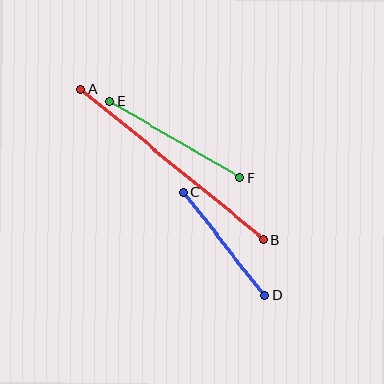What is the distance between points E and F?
The distance is approximately 151 pixels.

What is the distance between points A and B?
The distance is approximately 237 pixels.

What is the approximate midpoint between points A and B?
The midpoint is at approximately (172, 164) pixels.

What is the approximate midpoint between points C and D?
The midpoint is at approximately (224, 244) pixels.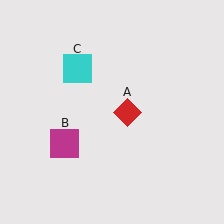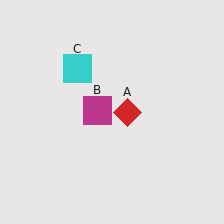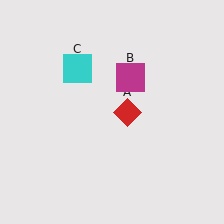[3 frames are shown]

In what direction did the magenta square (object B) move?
The magenta square (object B) moved up and to the right.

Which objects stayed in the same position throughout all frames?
Red diamond (object A) and cyan square (object C) remained stationary.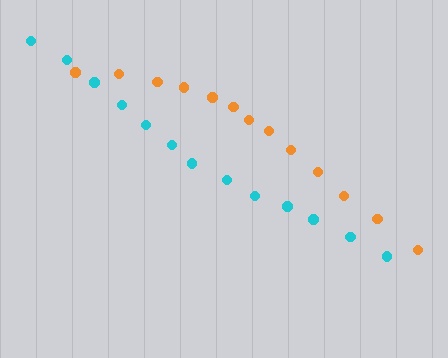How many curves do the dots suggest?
There are 2 distinct paths.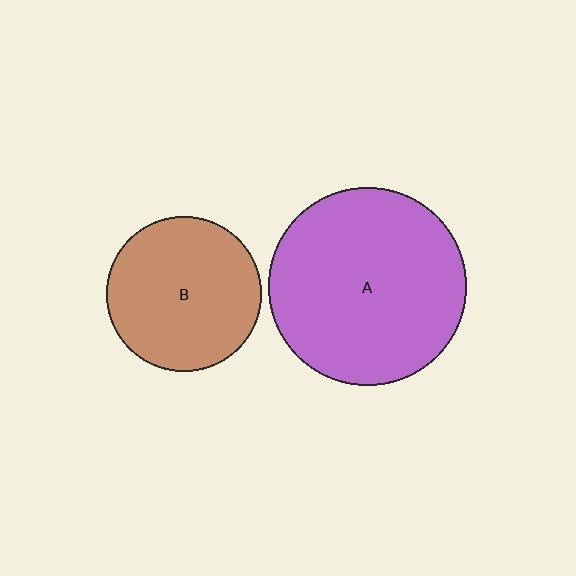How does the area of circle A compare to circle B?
Approximately 1.6 times.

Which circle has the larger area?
Circle A (purple).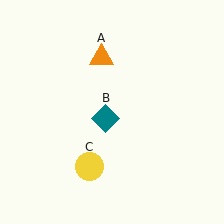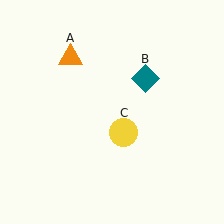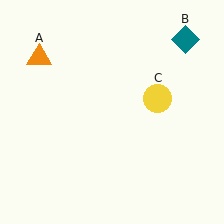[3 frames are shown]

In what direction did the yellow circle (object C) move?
The yellow circle (object C) moved up and to the right.